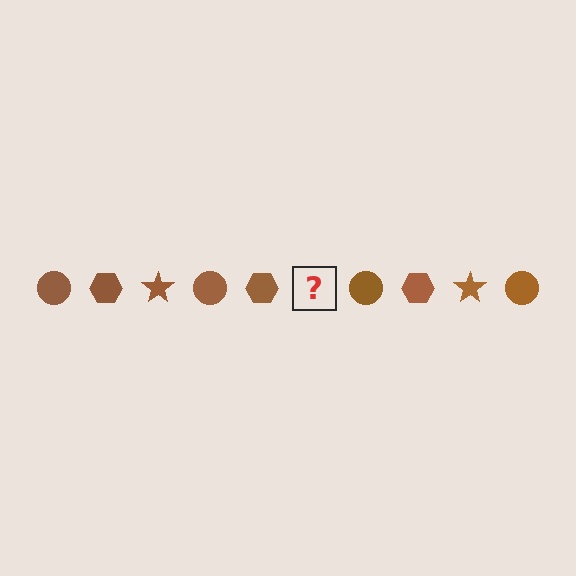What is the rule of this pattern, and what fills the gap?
The rule is that the pattern cycles through circle, hexagon, star shapes in brown. The gap should be filled with a brown star.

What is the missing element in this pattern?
The missing element is a brown star.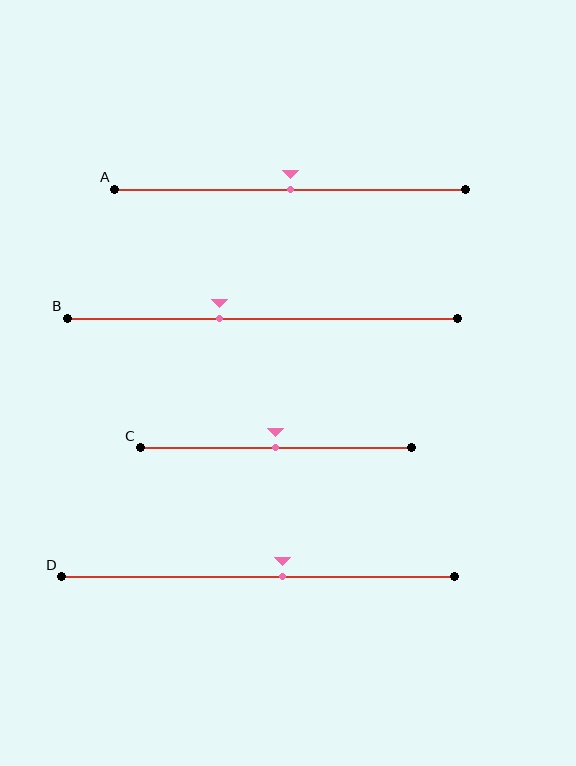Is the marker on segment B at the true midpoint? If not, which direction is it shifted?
No, the marker on segment B is shifted to the left by about 11% of the segment length.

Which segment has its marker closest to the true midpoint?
Segment A has its marker closest to the true midpoint.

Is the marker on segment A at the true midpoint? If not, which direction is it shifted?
Yes, the marker on segment A is at the true midpoint.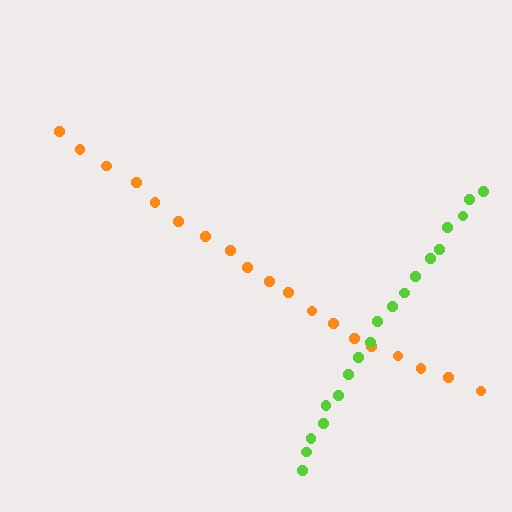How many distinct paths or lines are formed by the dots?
There are 2 distinct paths.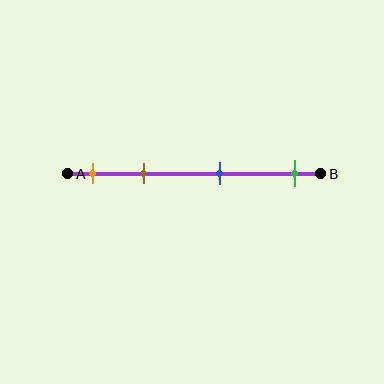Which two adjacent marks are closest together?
The orange and brown marks are the closest adjacent pair.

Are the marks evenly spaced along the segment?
No, the marks are not evenly spaced.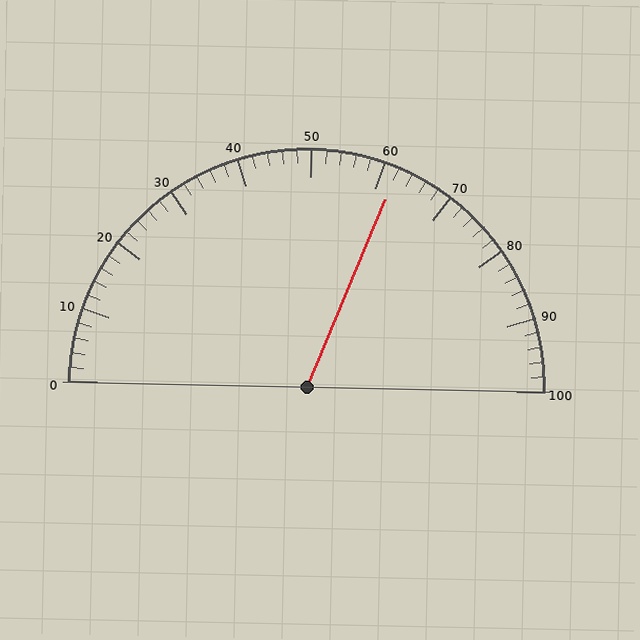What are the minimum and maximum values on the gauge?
The gauge ranges from 0 to 100.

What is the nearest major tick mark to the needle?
The nearest major tick mark is 60.